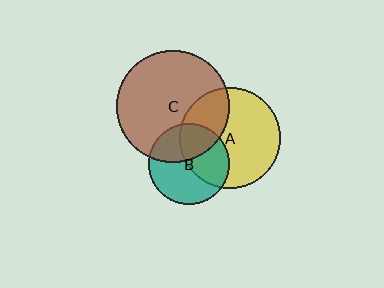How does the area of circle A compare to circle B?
Approximately 1.6 times.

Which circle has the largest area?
Circle C (brown).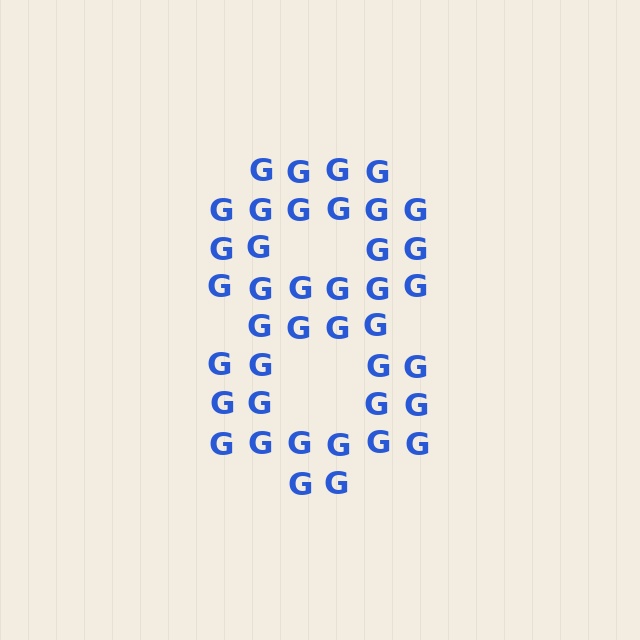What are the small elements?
The small elements are letter G's.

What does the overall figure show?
The overall figure shows the digit 8.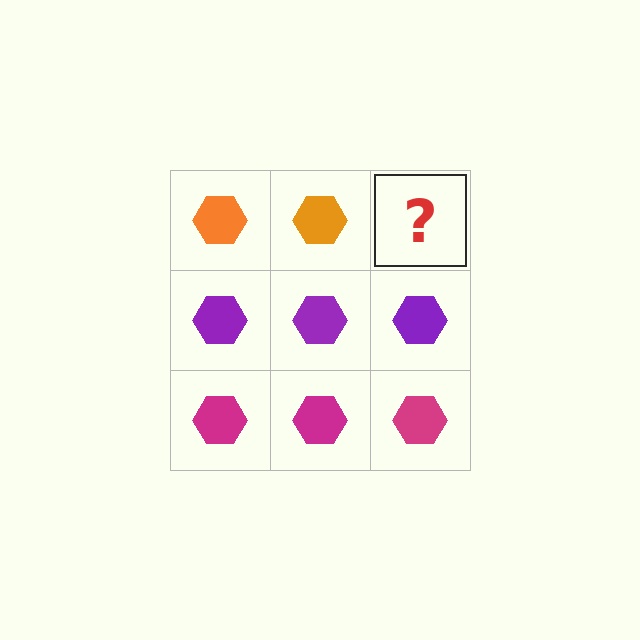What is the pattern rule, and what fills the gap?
The rule is that each row has a consistent color. The gap should be filled with an orange hexagon.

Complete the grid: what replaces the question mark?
The question mark should be replaced with an orange hexagon.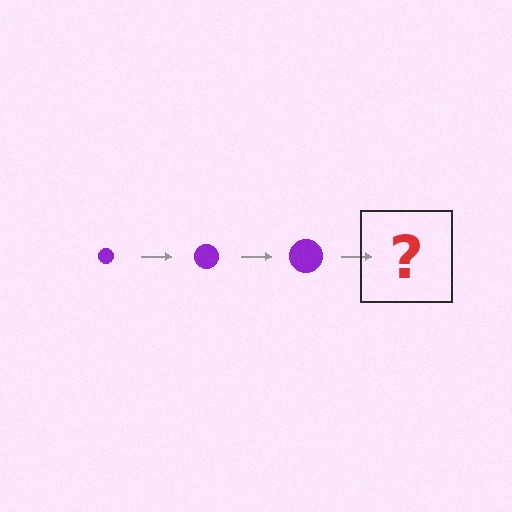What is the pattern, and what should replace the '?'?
The pattern is that the circle gets progressively larger each step. The '?' should be a purple circle, larger than the previous one.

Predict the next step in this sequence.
The next step is a purple circle, larger than the previous one.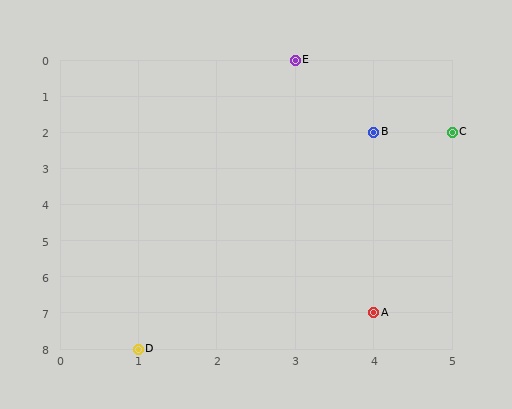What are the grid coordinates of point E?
Point E is at grid coordinates (3, 0).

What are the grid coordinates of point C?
Point C is at grid coordinates (5, 2).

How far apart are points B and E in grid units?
Points B and E are 1 column and 2 rows apart (about 2.2 grid units diagonally).